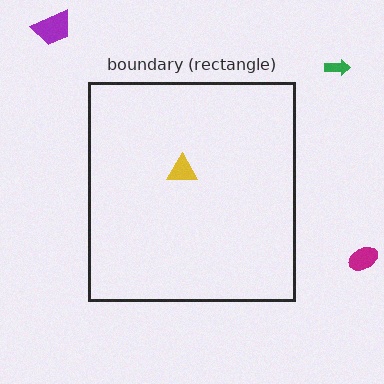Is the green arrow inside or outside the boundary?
Outside.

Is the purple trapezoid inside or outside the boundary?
Outside.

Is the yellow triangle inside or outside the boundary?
Inside.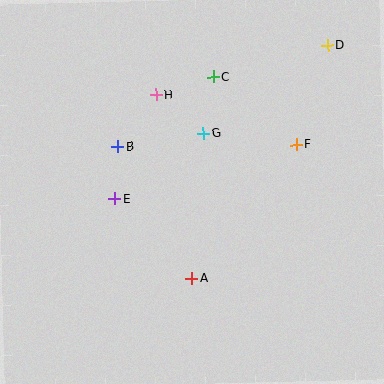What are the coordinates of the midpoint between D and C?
The midpoint between D and C is at (271, 61).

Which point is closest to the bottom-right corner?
Point A is closest to the bottom-right corner.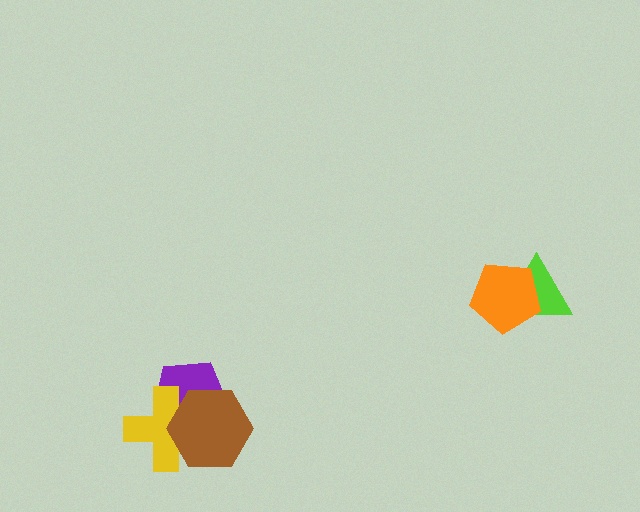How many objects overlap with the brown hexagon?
2 objects overlap with the brown hexagon.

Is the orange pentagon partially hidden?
No, no other shape covers it.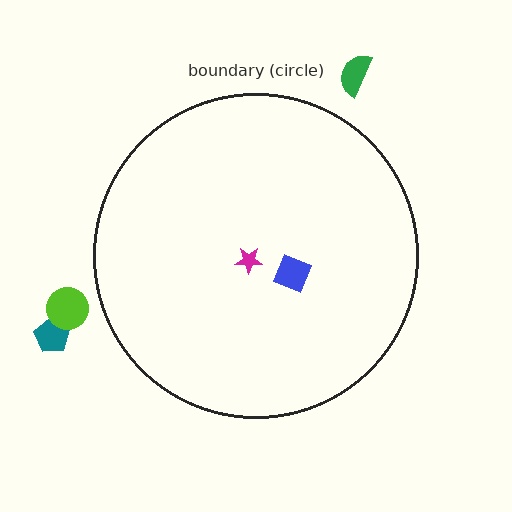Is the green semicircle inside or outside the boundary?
Outside.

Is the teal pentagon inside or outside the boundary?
Outside.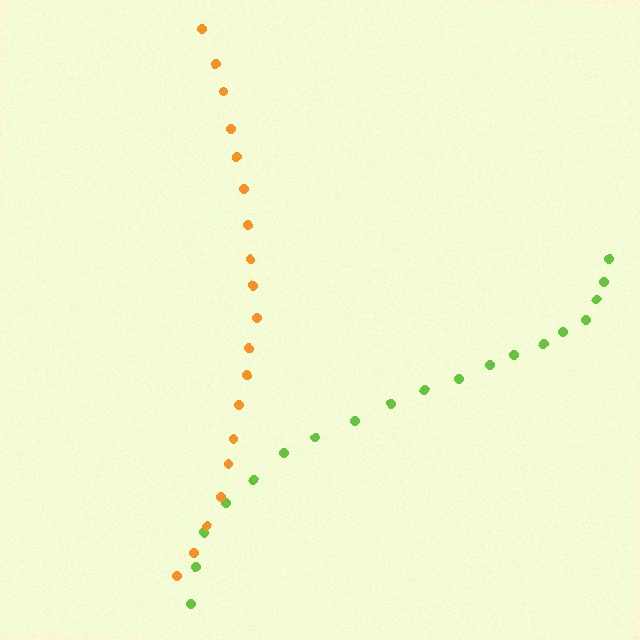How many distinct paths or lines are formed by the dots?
There are 2 distinct paths.